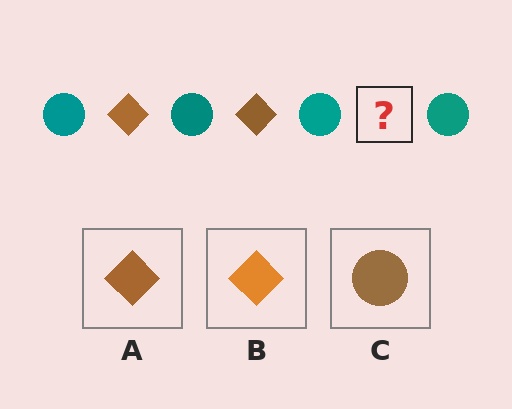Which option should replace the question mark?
Option A.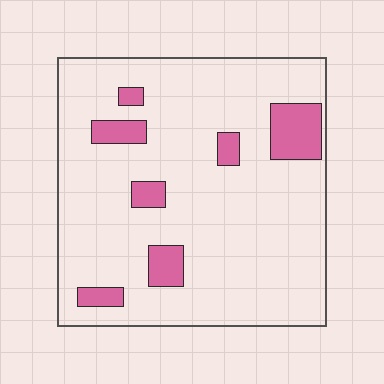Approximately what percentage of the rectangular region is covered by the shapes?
Approximately 10%.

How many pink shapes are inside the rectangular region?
7.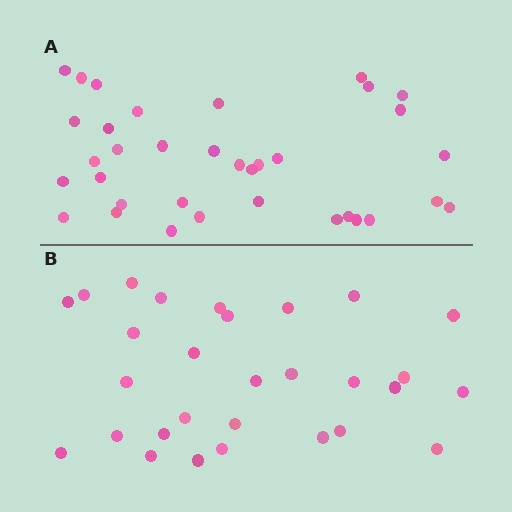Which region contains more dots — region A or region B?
Region A (the top region) has more dots.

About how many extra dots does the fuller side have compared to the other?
Region A has about 6 more dots than region B.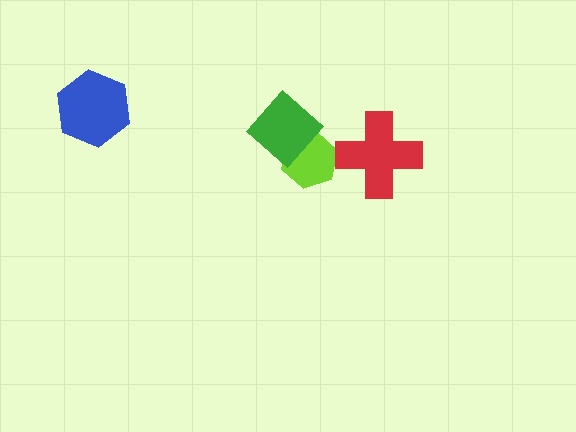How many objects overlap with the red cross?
0 objects overlap with the red cross.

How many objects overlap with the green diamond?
1 object overlaps with the green diamond.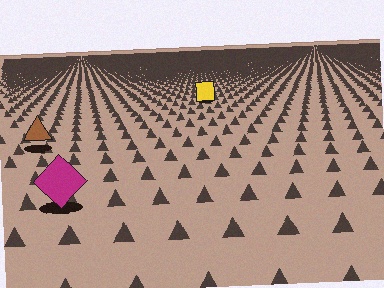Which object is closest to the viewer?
The magenta diamond is closest. The texture marks near it are larger and more spread out.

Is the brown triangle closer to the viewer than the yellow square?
Yes. The brown triangle is closer — you can tell from the texture gradient: the ground texture is coarser near it.